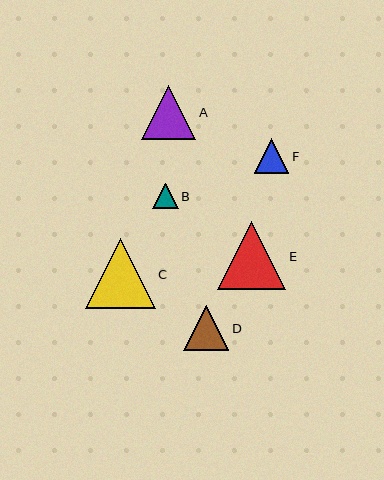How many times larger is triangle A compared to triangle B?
Triangle A is approximately 2.1 times the size of triangle B.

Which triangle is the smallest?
Triangle B is the smallest with a size of approximately 26 pixels.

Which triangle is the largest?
Triangle C is the largest with a size of approximately 70 pixels.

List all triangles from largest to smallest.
From largest to smallest: C, E, A, D, F, B.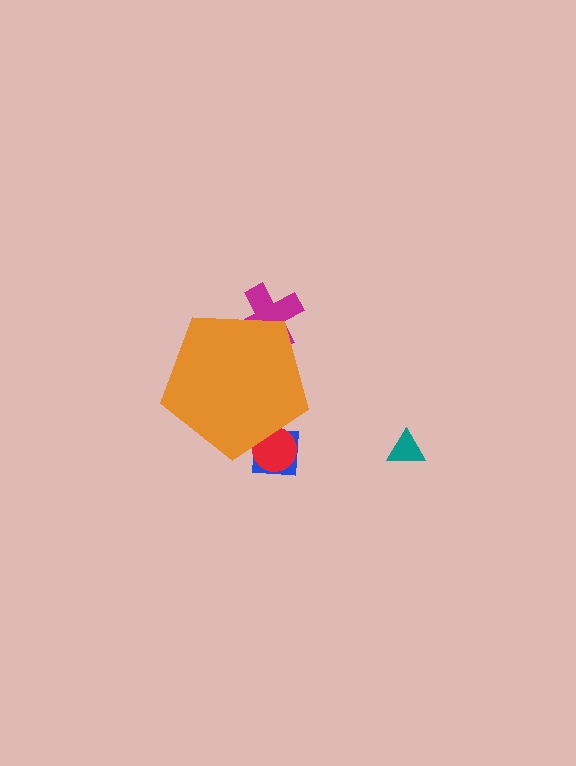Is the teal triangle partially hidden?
No, the teal triangle is fully visible.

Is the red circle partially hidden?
Yes, the red circle is partially hidden behind the orange pentagon.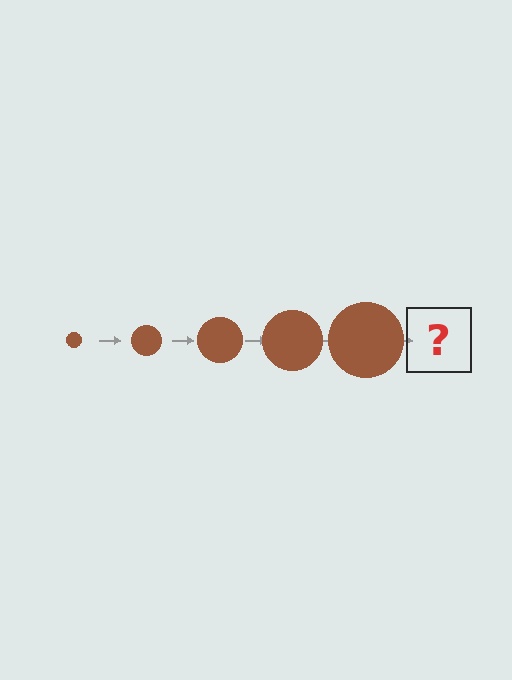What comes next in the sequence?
The next element should be a brown circle, larger than the previous one.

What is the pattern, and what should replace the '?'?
The pattern is that the circle gets progressively larger each step. The '?' should be a brown circle, larger than the previous one.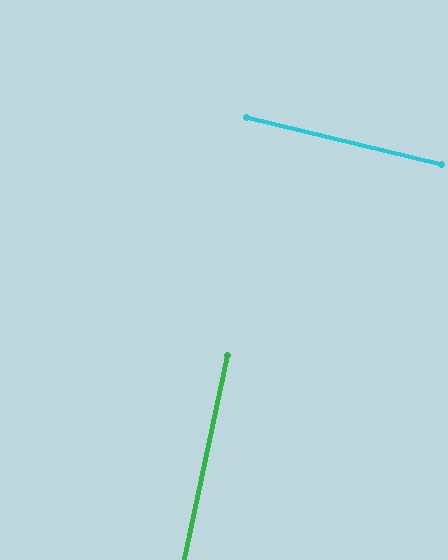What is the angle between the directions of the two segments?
Approximately 89 degrees.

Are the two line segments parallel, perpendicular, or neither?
Perpendicular — they meet at approximately 89°.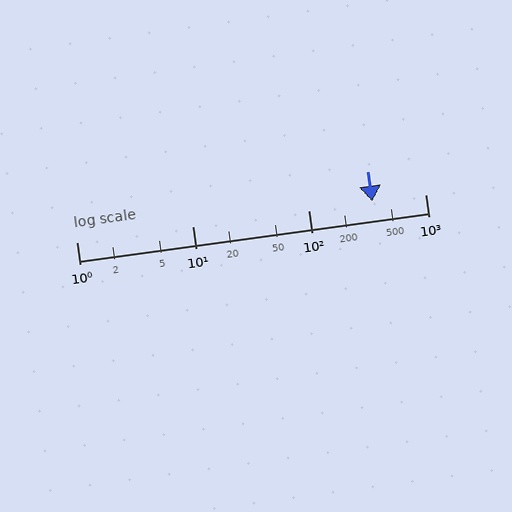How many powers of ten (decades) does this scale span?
The scale spans 3 decades, from 1 to 1000.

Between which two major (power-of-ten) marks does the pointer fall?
The pointer is between 100 and 1000.